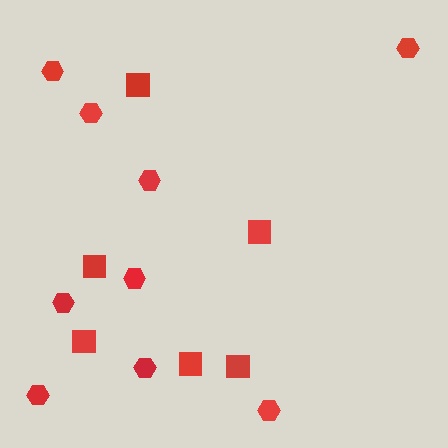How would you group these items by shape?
There are 2 groups: one group of hexagons (9) and one group of squares (6).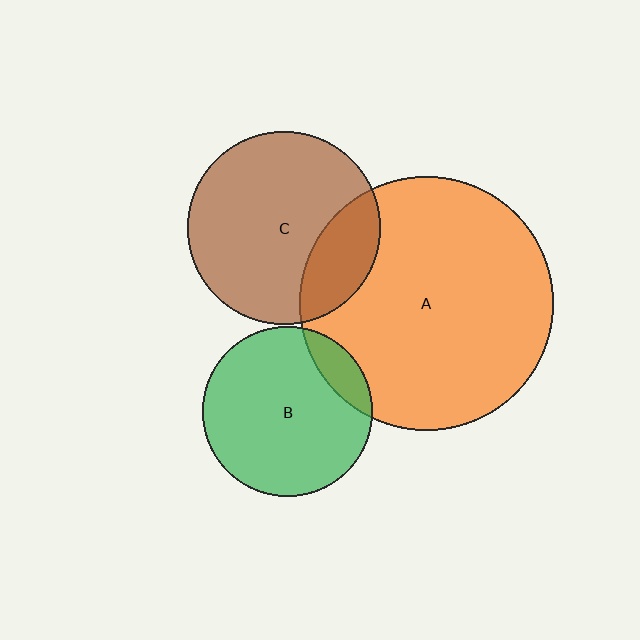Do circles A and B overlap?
Yes.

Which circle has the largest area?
Circle A (orange).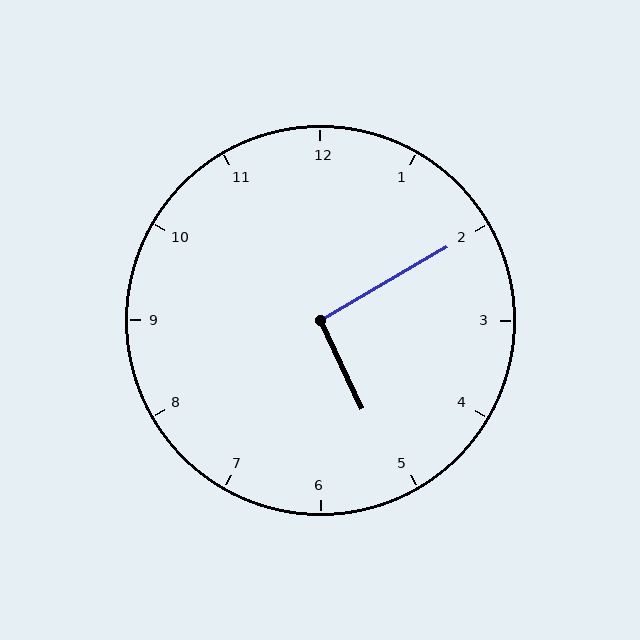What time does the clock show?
5:10.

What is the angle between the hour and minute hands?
Approximately 95 degrees.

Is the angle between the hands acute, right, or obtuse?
It is right.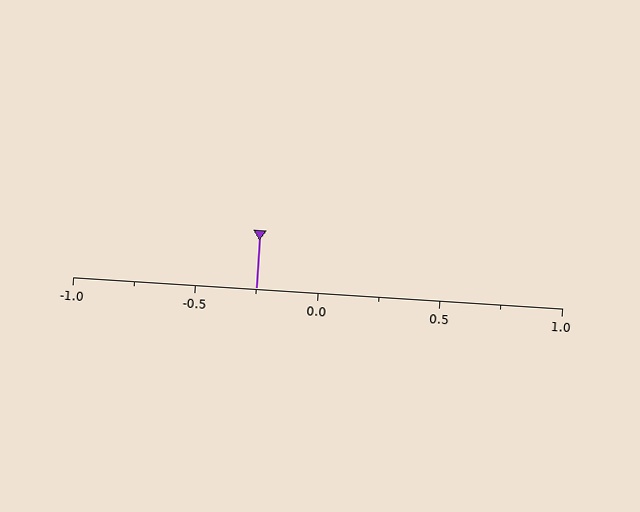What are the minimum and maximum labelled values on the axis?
The axis runs from -1.0 to 1.0.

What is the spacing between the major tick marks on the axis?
The major ticks are spaced 0.5 apart.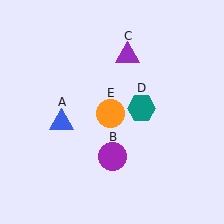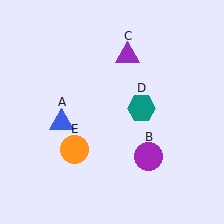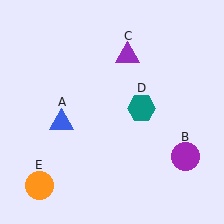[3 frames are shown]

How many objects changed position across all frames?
2 objects changed position: purple circle (object B), orange circle (object E).